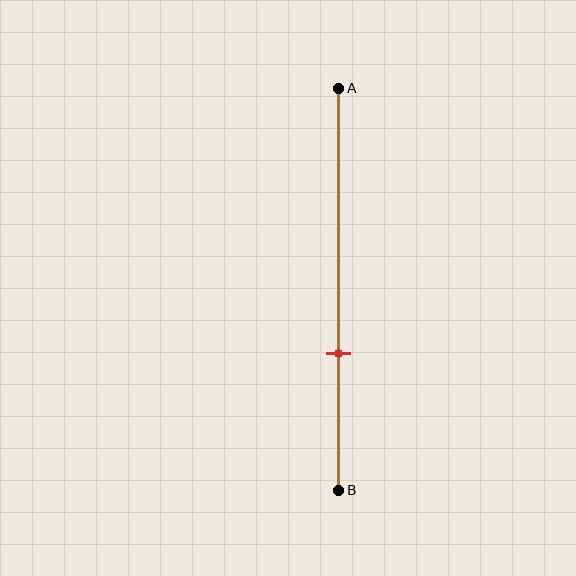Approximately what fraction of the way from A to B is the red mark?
The red mark is approximately 65% of the way from A to B.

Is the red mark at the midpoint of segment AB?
No, the mark is at about 65% from A, not at the 50% midpoint.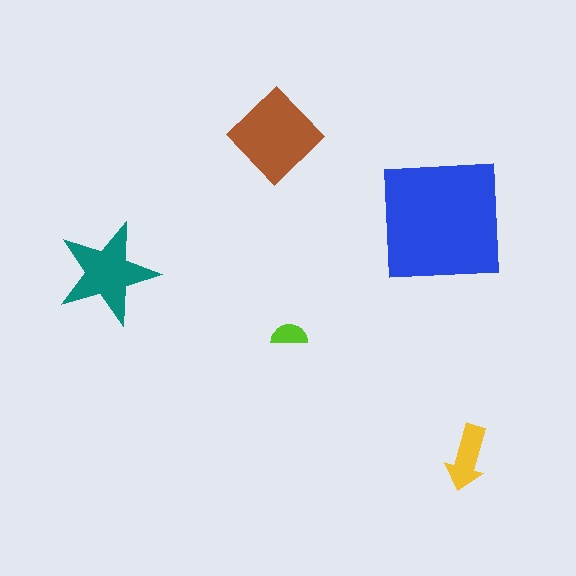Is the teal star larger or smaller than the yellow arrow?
Larger.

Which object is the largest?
The blue square.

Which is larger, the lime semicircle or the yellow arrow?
The yellow arrow.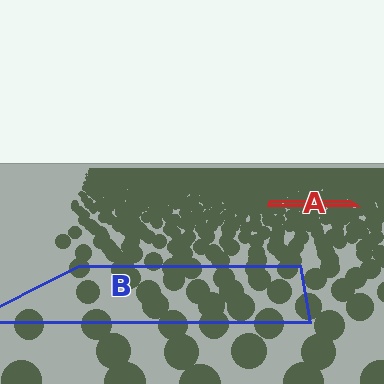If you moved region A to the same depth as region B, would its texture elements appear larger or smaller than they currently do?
They would appear larger. At a closer depth, the same texture elements are projected at a bigger on-screen size.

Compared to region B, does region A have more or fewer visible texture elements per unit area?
Region A has more texture elements per unit area — they are packed more densely because it is farther away.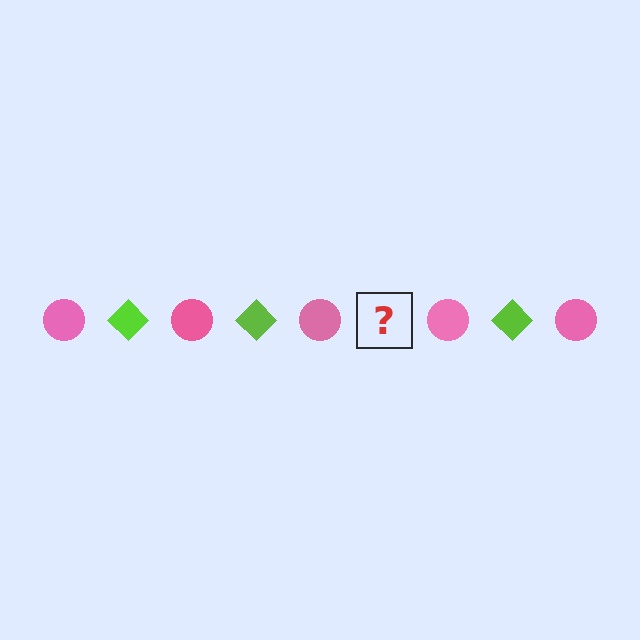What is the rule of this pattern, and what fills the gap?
The rule is that the pattern alternates between pink circle and lime diamond. The gap should be filled with a lime diamond.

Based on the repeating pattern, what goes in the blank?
The blank should be a lime diamond.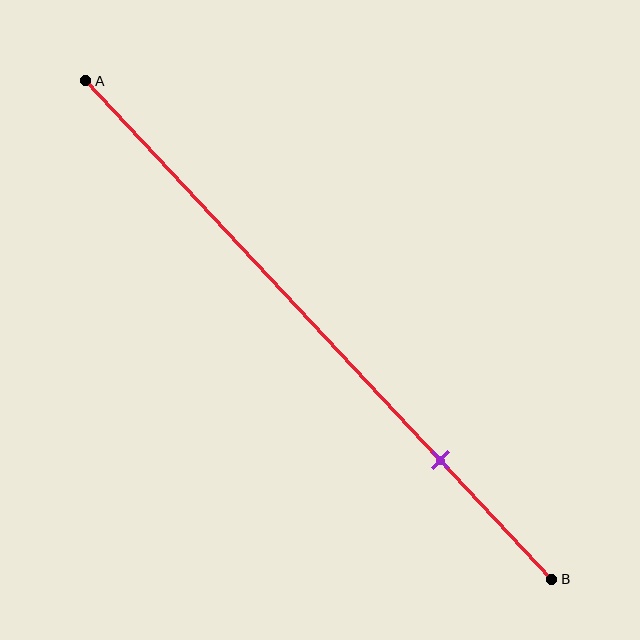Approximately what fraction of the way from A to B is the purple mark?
The purple mark is approximately 75% of the way from A to B.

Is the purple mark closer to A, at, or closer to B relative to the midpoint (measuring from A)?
The purple mark is closer to point B than the midpoint of segment AB.